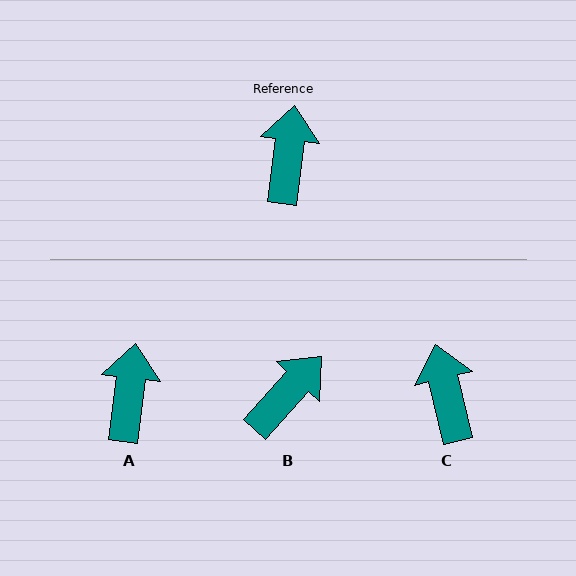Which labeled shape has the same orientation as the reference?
A.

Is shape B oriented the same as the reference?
No, it is off by about 35 degrees.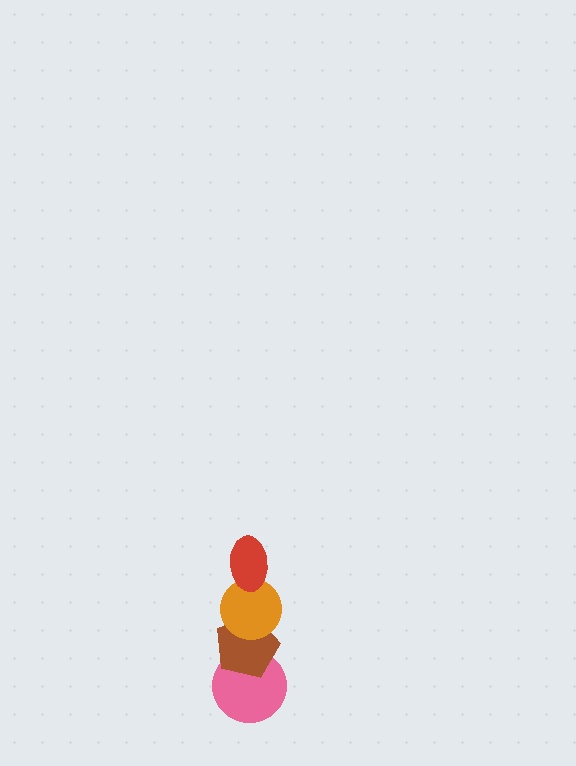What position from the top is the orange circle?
The orange circle is 2nd from the top.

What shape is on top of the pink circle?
The brown pentagon is on top of the pink circle.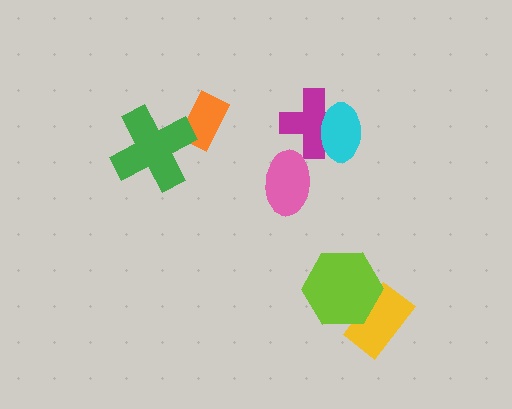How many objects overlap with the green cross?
1 object overlaps with the green cross.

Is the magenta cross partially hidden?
Yes, it is partially covered by another shape.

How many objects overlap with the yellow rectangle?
1 object overlaps with the yellow rectangle.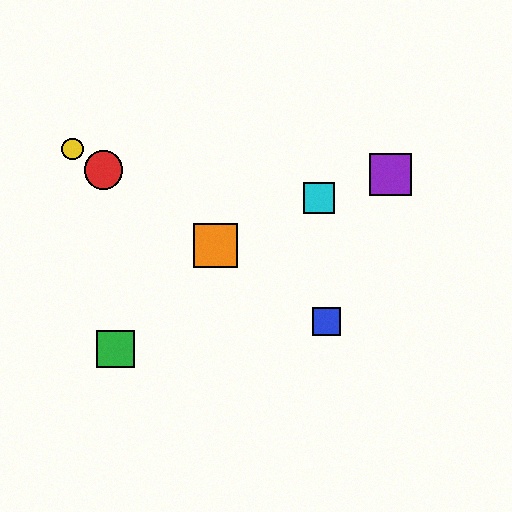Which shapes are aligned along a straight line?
The red circle, the blue square, the yellow circle, the orange square are aligned along a straight line.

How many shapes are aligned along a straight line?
4 shapes (the red circle, the blue square, the yellow circle, the orange square) are aligned along a straight line.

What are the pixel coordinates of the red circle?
The red circle is at (104, 170).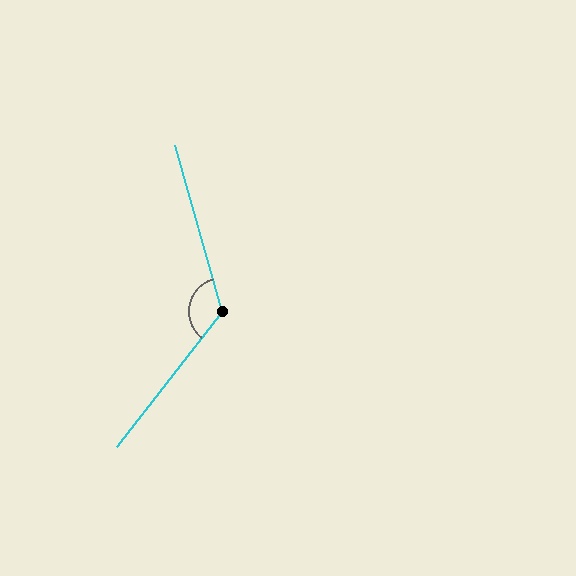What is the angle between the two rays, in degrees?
Approximately 126 degrees.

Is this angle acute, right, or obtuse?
It is obtuse.